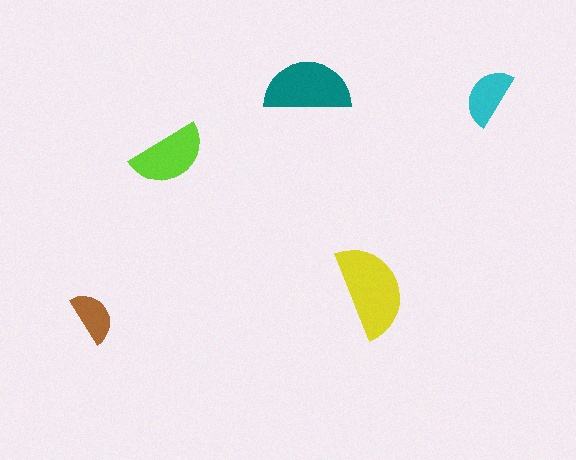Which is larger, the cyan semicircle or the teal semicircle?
The teal one.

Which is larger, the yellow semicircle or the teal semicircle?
The yellow one.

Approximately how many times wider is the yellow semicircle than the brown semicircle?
About 2 times wider.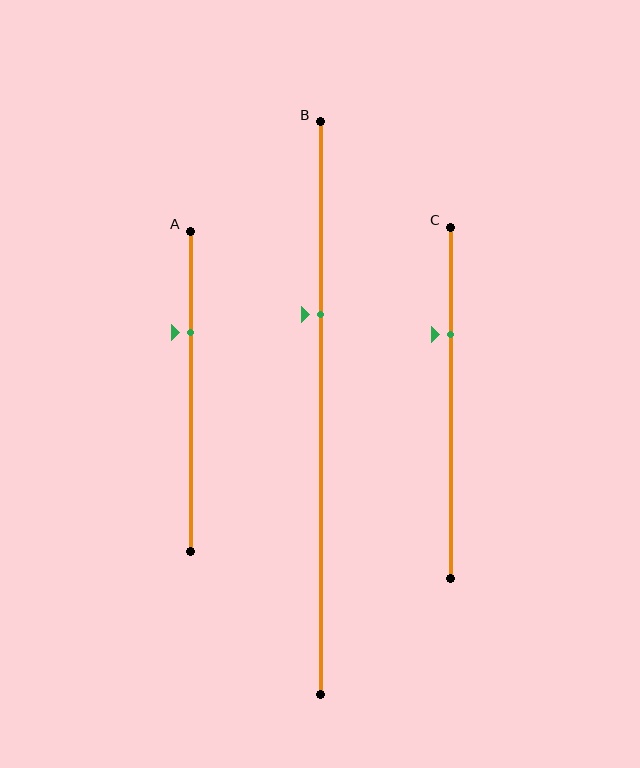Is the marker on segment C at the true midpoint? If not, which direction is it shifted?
No, the marker on segment C is shifted upward by about 20% of the segment length.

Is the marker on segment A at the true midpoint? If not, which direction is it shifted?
No, the marker on segment A is shifted upward by about 18% of the segment length.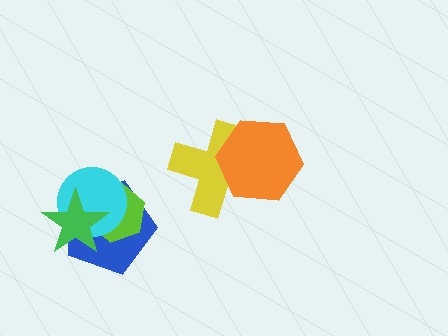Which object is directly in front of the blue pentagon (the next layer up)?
The lime hexagon is directly in front of the blue pentagon.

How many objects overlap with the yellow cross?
1 object overlaps with the yellow cross.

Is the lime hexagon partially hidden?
Yes, it is partially covered by another shape.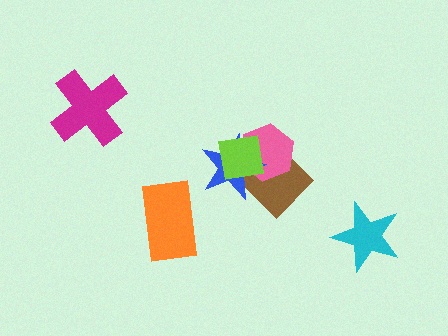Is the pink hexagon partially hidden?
Yes, it is partially covered by another shape.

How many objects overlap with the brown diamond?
3 objects overlap with the brown diamond.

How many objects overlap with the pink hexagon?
3 objects overlap with the pink hexagon.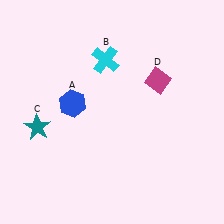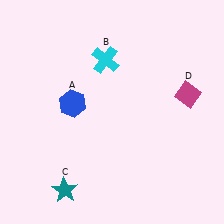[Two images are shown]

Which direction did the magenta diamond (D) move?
The magenta diamond (D) moved right.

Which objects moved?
The objects that moved are: the teal star (C), the magenta diamond (D).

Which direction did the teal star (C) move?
The teal star (C) moved down.